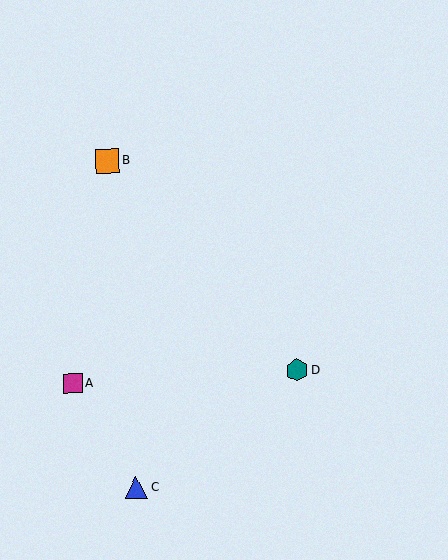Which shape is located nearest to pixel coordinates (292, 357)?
The teal hexagon (labeled D) at (297, 370) is nearest to that location.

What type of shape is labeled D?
Shape D is a teal hexagon.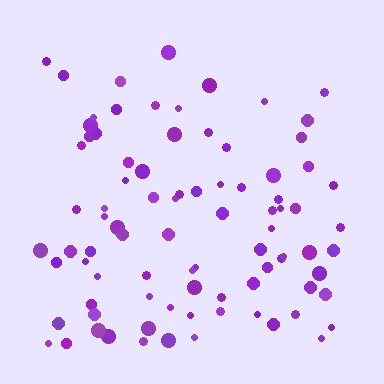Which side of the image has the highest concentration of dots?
The bottom.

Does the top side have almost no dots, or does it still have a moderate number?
Still a moderate number, just noticeably fewer than the bottom.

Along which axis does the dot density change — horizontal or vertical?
Vertical.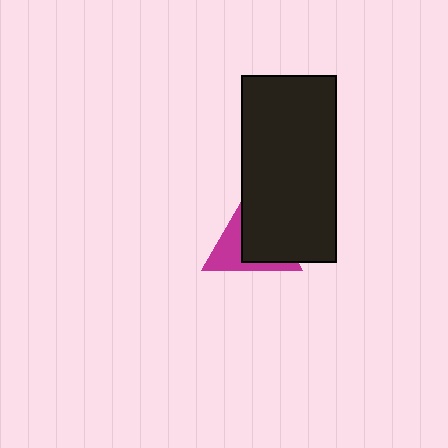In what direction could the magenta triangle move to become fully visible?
The magenta triangle could move left. That would shift it out from behind the black rectangle entirely.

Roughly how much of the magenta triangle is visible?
A small part of it is visible (roughly 42%).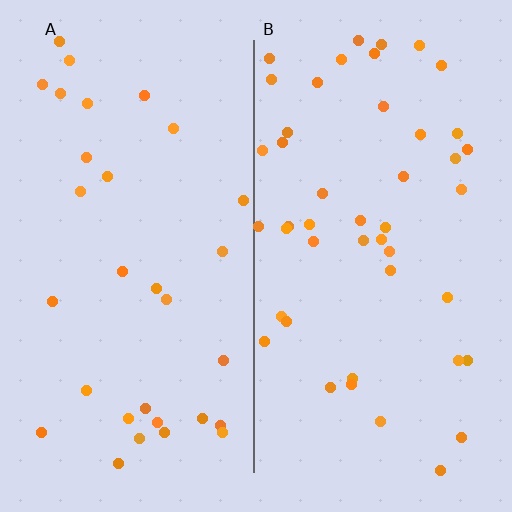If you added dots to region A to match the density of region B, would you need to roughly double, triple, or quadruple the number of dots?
Approximately double.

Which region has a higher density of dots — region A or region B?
B (the right).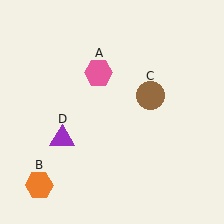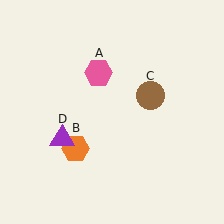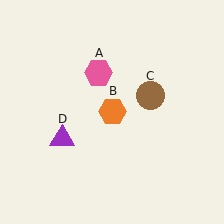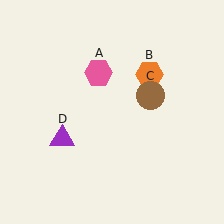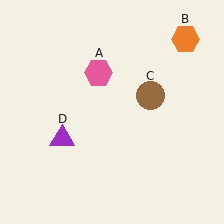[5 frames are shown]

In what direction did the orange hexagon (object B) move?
The orange hexagon (object B) moved up and to the right.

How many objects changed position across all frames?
1 object changed position: orange hexagon (object B).